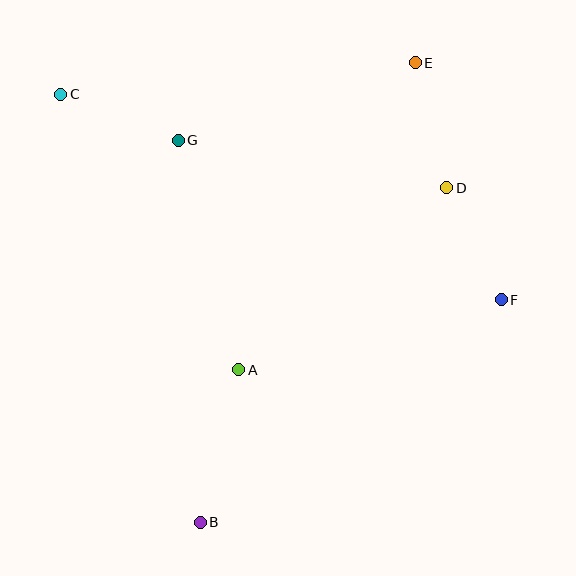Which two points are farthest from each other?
Points B and E are farthest from each other.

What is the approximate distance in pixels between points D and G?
The distance between D and G is approximately 273 pixels.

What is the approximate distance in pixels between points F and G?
The distance between F and G is approximately 360 pixels.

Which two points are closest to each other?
Points D and F are closest to each other.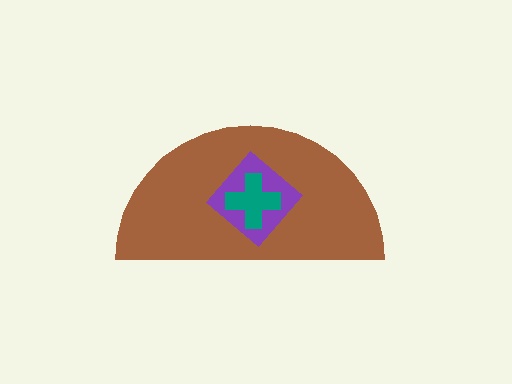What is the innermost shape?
The teal cross.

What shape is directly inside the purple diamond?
The teal cross.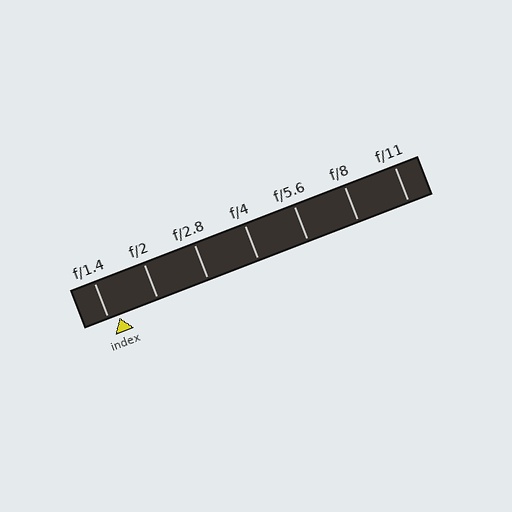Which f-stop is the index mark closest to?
The index mark is closest to f/1.4.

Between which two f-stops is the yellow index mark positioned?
The index mark is between f/1.4 and f/2.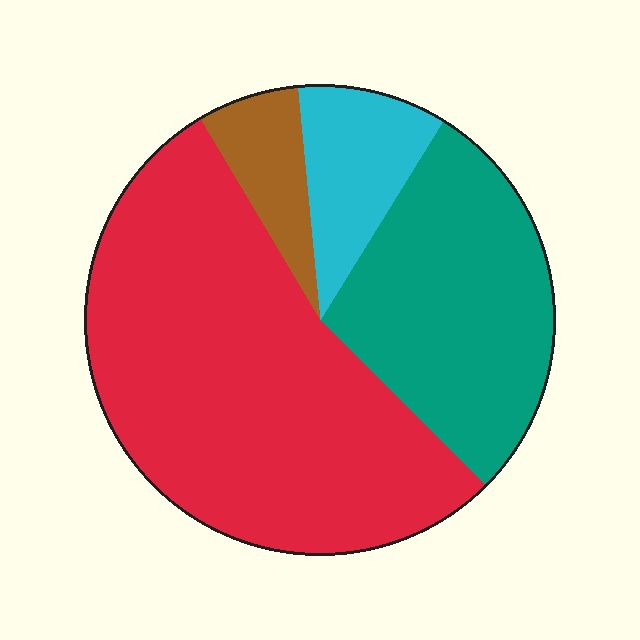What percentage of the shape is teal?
Teal covers about 30% of the shape.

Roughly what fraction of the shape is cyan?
Cyan covers 10% of the shape.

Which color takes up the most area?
Red, at roughly 55%.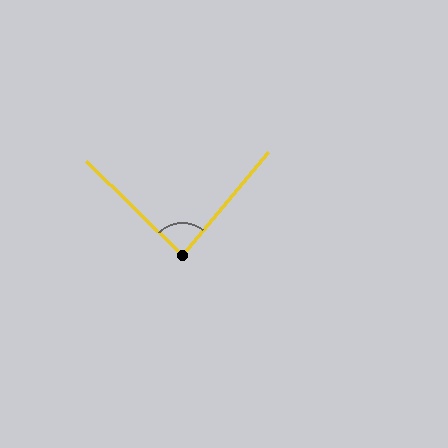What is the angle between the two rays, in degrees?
Approximately 85 degrees.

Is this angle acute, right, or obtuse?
It is approximately a right angle.